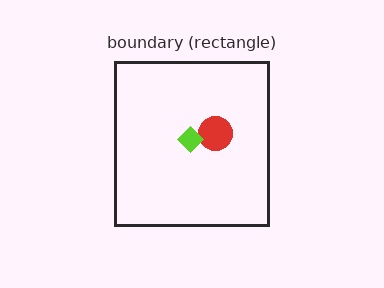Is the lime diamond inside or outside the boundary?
Inside.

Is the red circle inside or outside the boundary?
Inside.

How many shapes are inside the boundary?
2 inside, 0 outside.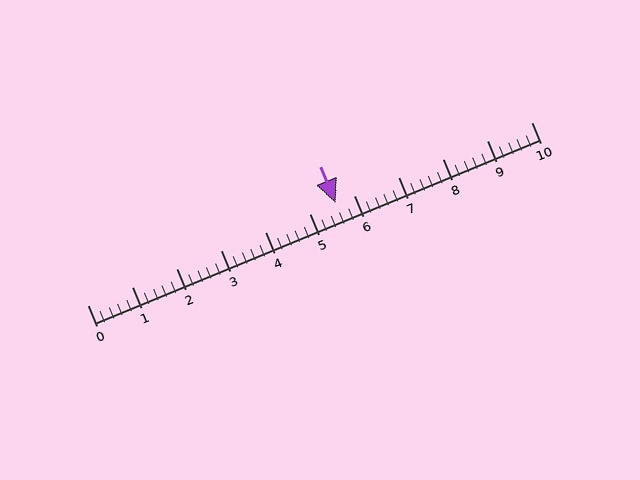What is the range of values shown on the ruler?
The ruler shows values from 0 to 10.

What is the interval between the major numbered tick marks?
The major tick marks are spaced 1 units apart.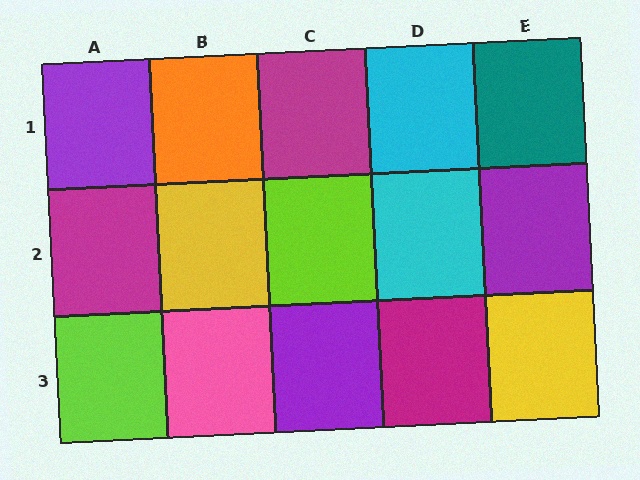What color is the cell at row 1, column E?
Teal.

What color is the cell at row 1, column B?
Orange.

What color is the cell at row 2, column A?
Magenta.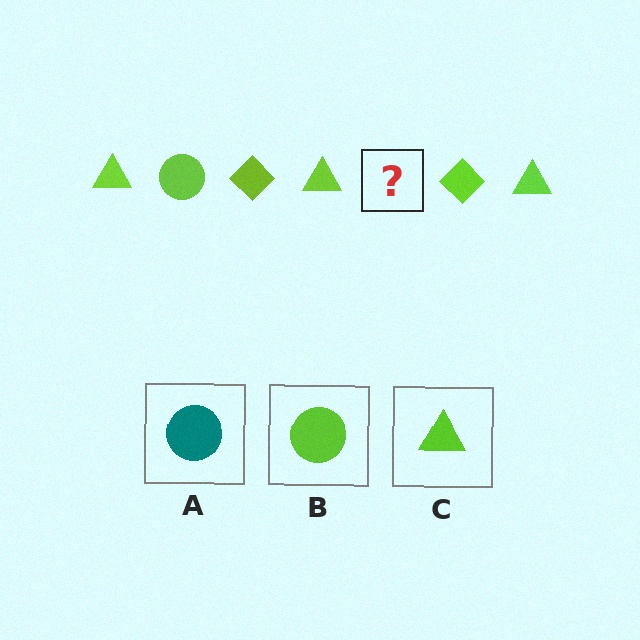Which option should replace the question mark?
Option B.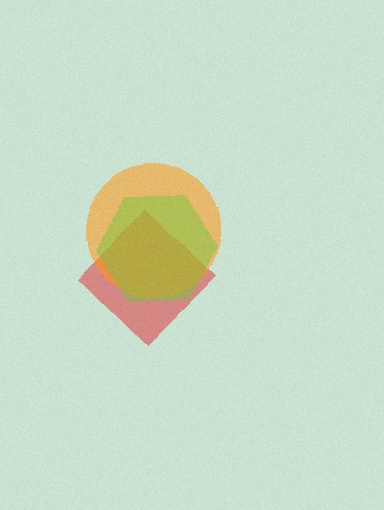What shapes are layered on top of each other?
The layered shapes are: a red diamond, an orange circle, a lime hexagon.